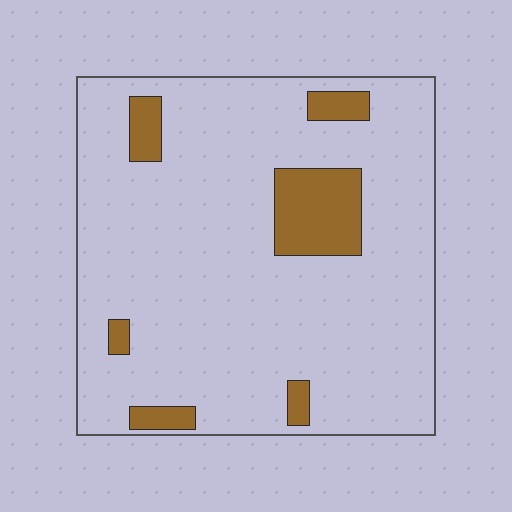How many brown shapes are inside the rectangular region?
6.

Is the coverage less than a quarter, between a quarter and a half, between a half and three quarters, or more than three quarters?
Less than a quarter.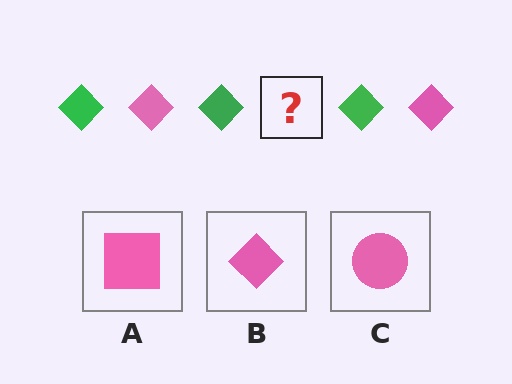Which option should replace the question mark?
Option B.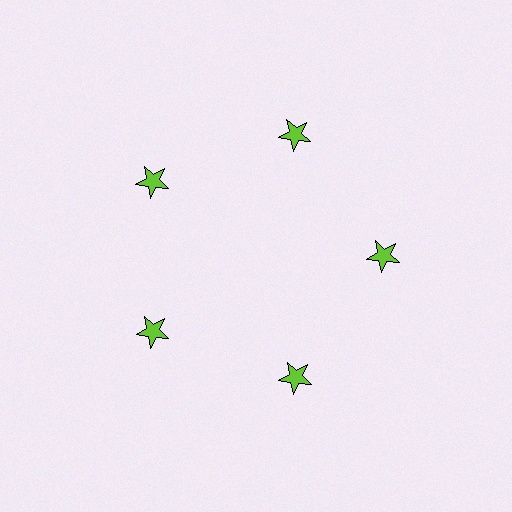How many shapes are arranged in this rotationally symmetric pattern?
There are 5 shapes, arranged in 5 groups of 1.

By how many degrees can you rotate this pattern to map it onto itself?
The pattern maps onto itself every 72 degrees of rotation.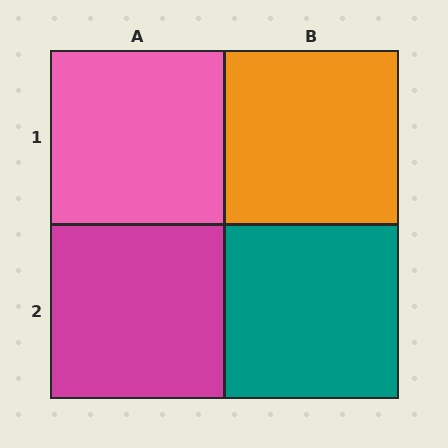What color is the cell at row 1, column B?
Orange.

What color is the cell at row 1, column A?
Pink.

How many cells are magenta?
1 cell is magenta.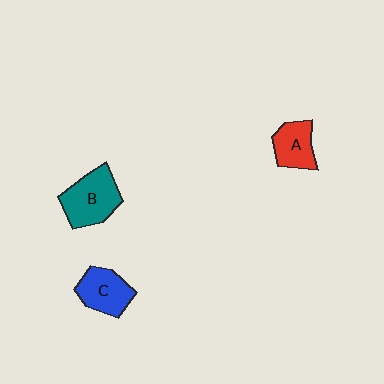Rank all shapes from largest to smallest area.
From largest to smallest: B (teal), C (blue), A (red).